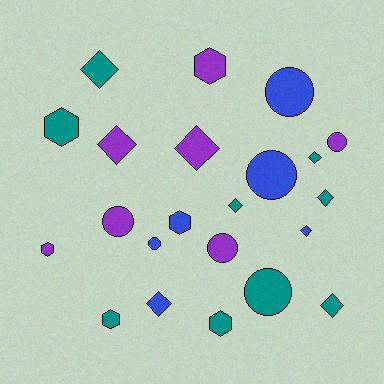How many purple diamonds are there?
There are 2 purple diamonds.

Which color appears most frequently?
Teal, with 9 objects.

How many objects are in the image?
There are 22 objects.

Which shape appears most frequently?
Diamond, with 9 objects.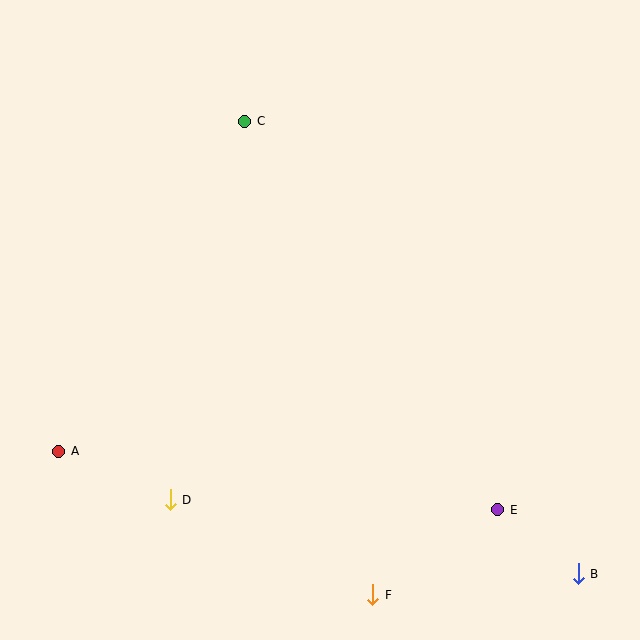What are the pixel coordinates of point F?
Point F is at (373, 595).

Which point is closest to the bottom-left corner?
Point A is closest to the bottom-left corner.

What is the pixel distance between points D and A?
The distance between D and A is 122 pixels.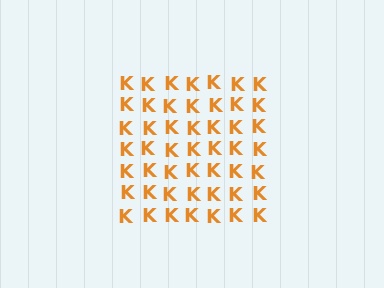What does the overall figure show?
The overall figure shows a square.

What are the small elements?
The small elements are letter K's.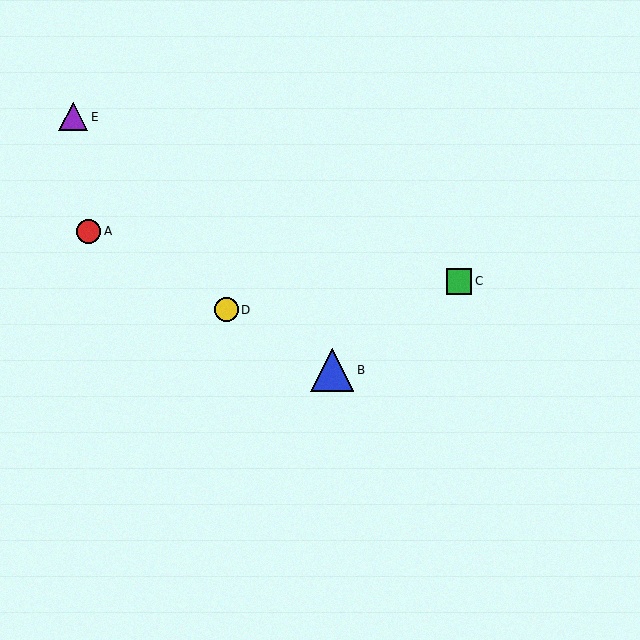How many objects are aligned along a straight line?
3 objects (A, B, D) are aligned along a straight line.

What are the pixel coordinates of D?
Object D is at (227, 310).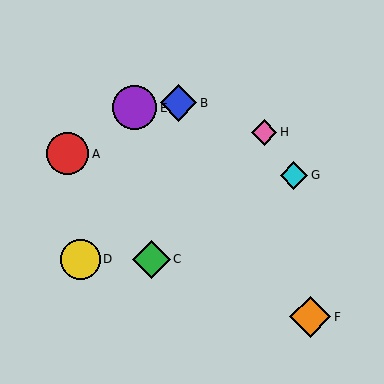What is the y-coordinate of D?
Object D is at y≈259.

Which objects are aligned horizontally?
Objects C, D are aligned horizontally.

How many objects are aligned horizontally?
2 objects (C, D) are aligned horizontally.